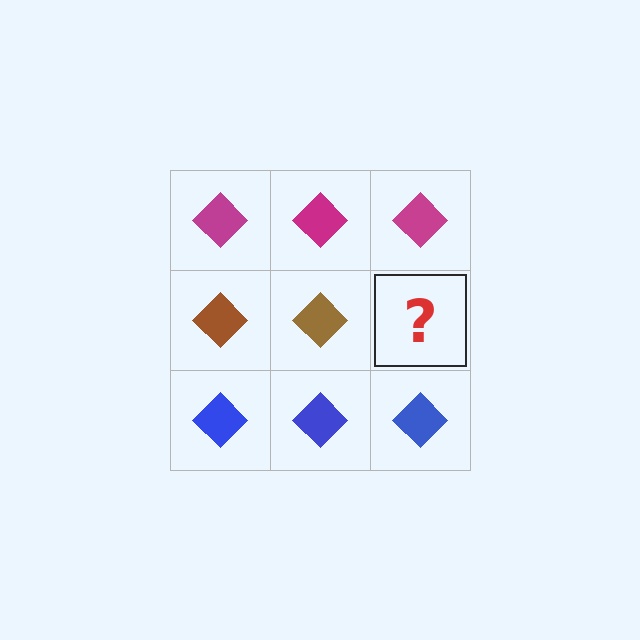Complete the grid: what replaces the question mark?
The question mark should be replaced with a brown diamond.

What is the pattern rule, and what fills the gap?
The rule is that each row has a consistent color. The gap should be filled with a brown diamond.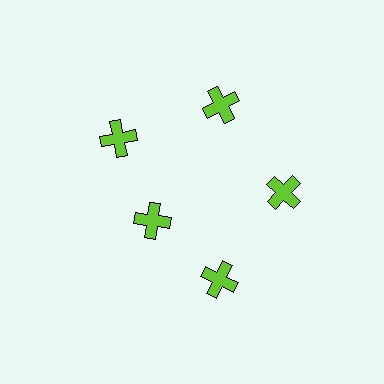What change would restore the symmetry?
The symmetry would be restored by moving it outward, back onto the ring so that all 5 crosses sit at equal angles and equal distance from the center.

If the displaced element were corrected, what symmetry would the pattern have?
It would have 5-fold rotational symmetry — the pattern would map onto itself every 72 degrees.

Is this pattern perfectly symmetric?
No. The 5 lime crosses are arranged in a ring, but one element near the 8 o'clock position is pulled inward toward the center, breaking the 5-fold rotational symmetry.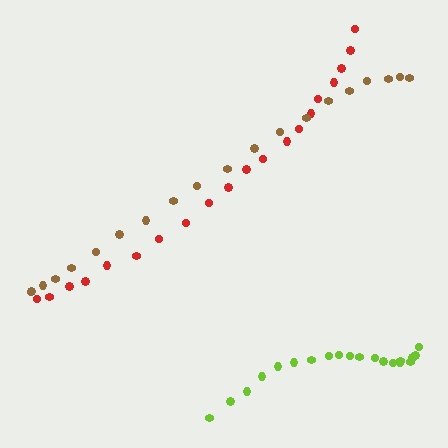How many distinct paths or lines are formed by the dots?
There are 3 distinct paths.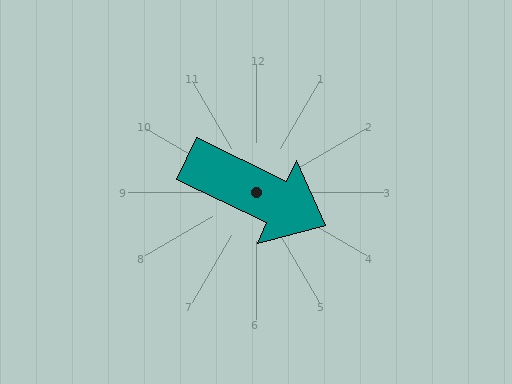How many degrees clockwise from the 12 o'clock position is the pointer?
Approximately 115 degrees.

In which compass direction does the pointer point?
Southeast.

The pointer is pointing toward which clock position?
Roughly 4 o'clock.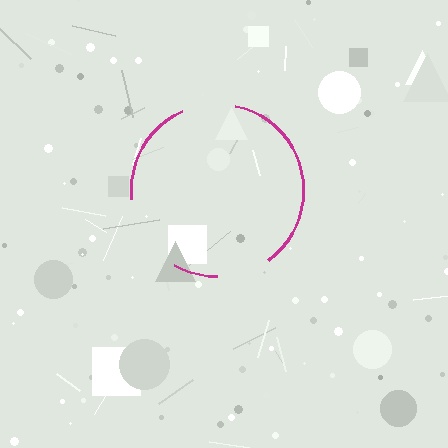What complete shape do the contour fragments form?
The contour fragments form a circle.